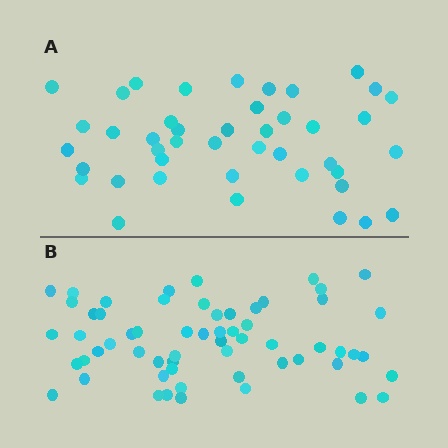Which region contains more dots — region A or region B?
Region B (the bottom region) has more dots.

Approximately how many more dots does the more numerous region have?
Region B has approximately 15 more dots than region A.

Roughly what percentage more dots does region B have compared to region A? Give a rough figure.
About 40% more.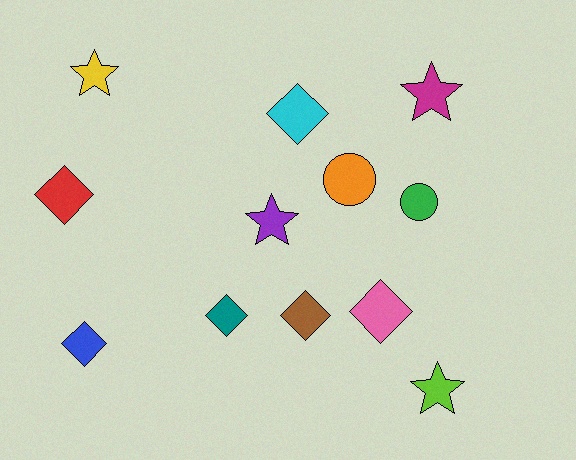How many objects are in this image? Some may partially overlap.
There are 12 objects.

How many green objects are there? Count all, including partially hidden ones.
There is 1 green object.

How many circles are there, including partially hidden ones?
There are 2 circles.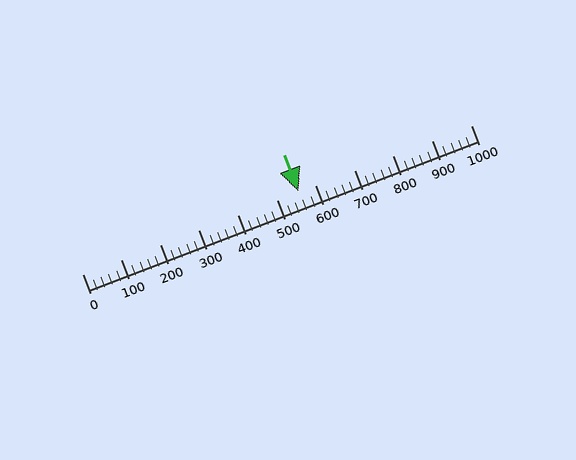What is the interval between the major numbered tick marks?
The major tick marks are spaced 100 units apart.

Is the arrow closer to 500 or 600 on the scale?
The arrow is closer to 600.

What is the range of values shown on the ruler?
The ruler shows values from 0 to 1000.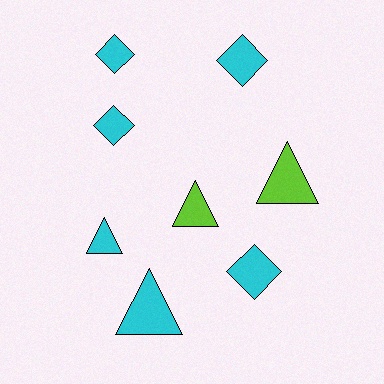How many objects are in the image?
There are 8 objects.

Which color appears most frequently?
Cyan, with 6 objects.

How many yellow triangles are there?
There are no yellow triangles.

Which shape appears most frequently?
Triangle, with 4 objects.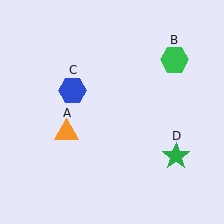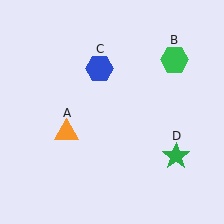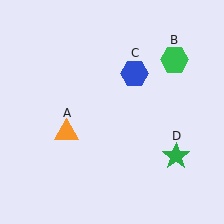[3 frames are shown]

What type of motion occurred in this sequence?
The blue hexagon (object C) rotated clockwise around the center of the scene.